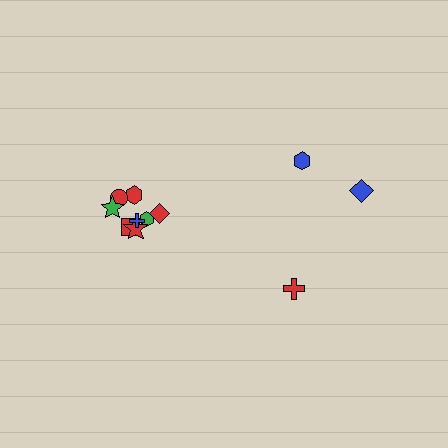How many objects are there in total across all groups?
There are 11 objects.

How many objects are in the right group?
There are 3 objects.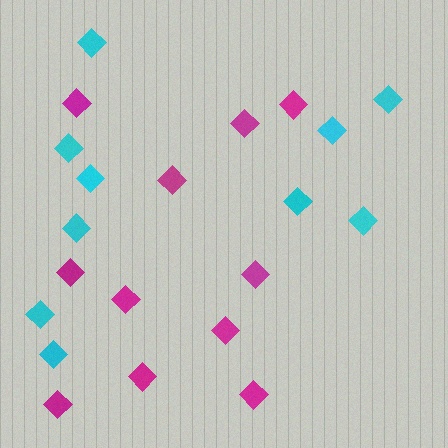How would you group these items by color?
There are 2 groups: one group of cyan diamonds (10) and one group of magenta diamonds (11).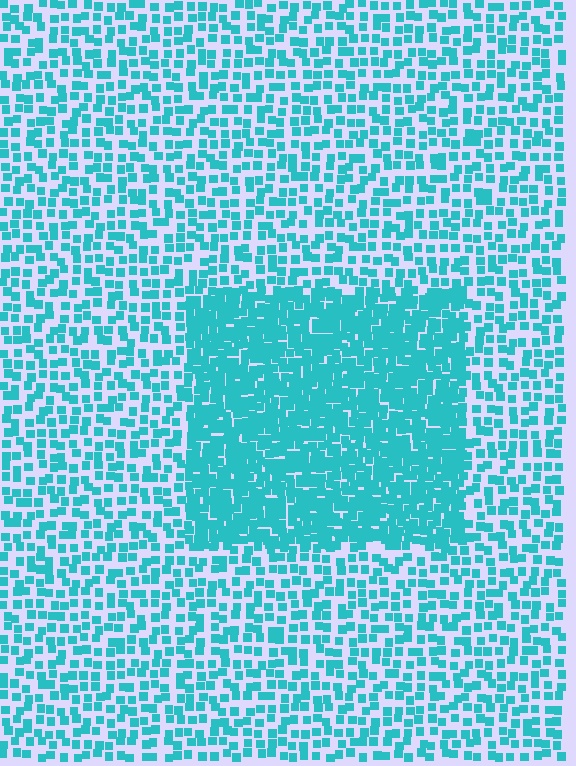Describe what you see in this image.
The image contains small cyan elements arranged at two different densities. A rectangle-shaped region is visible where the elements are more densely packed than the surrounding area.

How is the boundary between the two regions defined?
The boundary is defined by a change in element density (approximately 2.2x ratio). All elements are the same color, size, and shape.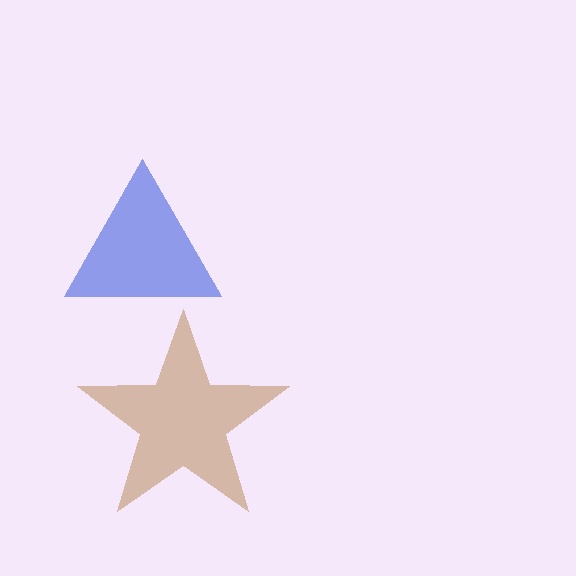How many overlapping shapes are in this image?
There are 2 overlapping shapes in the image.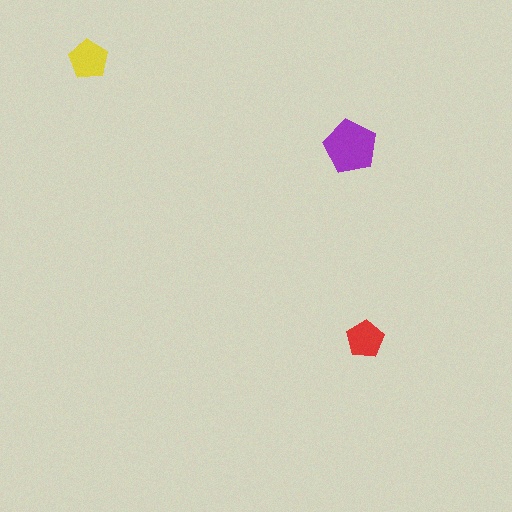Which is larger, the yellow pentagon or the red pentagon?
The yellow one.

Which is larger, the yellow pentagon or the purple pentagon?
The purple one.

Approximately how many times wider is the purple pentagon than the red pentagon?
About 1.5 times wider.